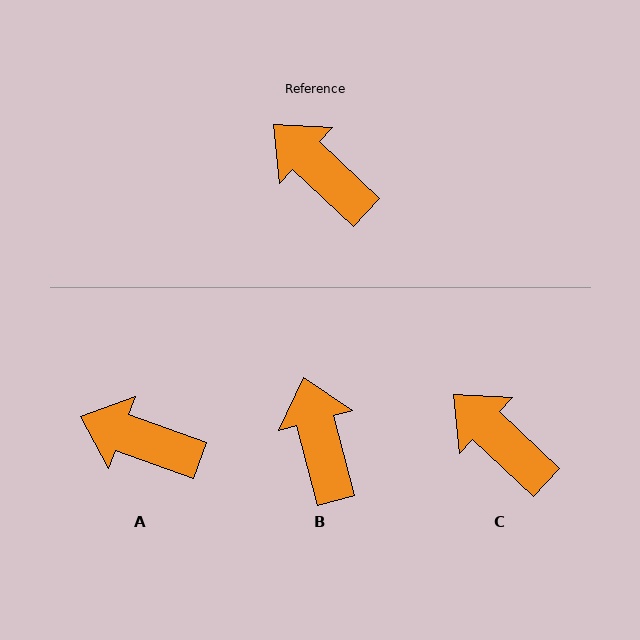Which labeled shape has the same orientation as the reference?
C.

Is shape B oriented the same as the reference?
No, it is off by about 32 degrees.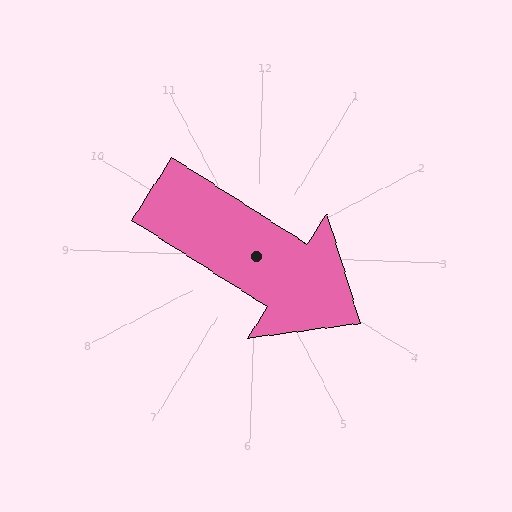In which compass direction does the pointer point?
Southeast.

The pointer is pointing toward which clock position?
Roughly 4 o'clock.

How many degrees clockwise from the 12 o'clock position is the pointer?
Approximately 121 degrees.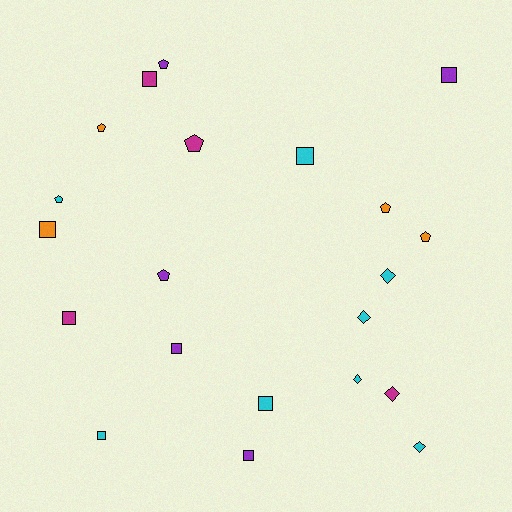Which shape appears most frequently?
Square, with 9 objects.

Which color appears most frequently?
Cyan, with 8 objects.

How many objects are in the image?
There are 21 objects.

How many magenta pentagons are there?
There is 1 magenta pentagon.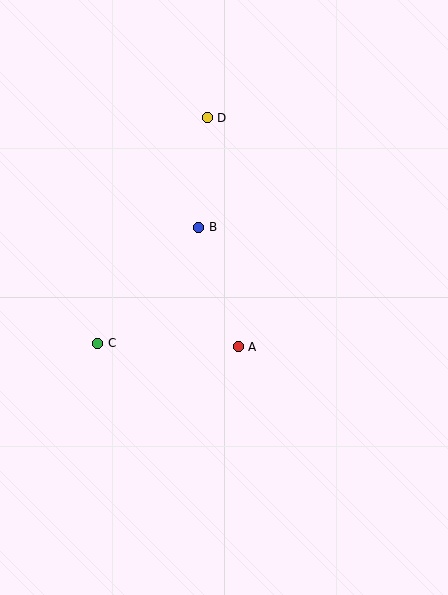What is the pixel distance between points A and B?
The distance between A and B is 126 pixels.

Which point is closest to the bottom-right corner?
Point A is closest to the bottom-right corner.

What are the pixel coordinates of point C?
Point C is at (98, 343).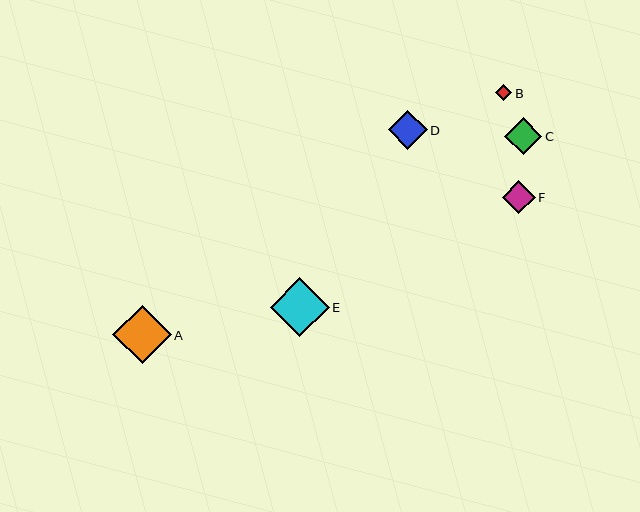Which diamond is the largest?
Diamond E is the largest with a size of approximately 59 pixels.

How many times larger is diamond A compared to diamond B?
Diamond A is approximately 3.6 times the size of diamond B.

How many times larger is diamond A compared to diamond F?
Diamond A is approximately 1.8 times the size of diamond F.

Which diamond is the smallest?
Diamond B is the smallest with a size of approximately 16 pixels.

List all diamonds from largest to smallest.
From largest to smallest: E, A, D, C, F, B.